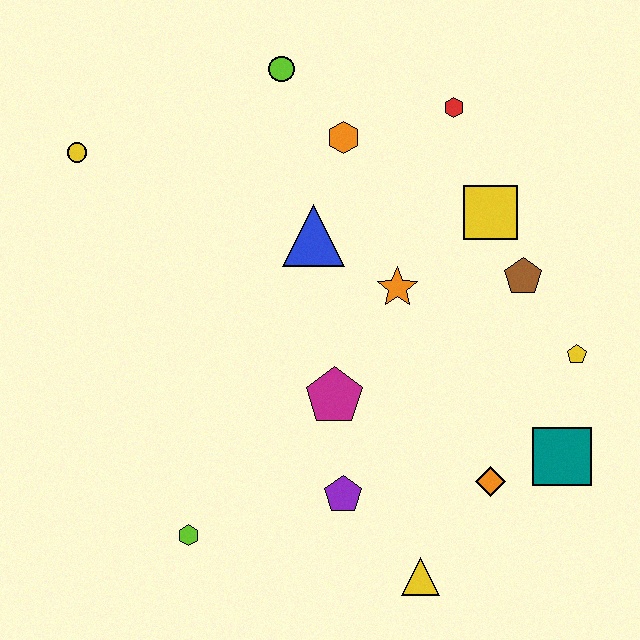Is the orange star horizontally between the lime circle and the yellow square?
Yes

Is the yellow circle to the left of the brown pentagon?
Yes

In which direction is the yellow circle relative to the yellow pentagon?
The yellow circle is to the left of the yellow pentagon.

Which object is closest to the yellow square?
The brown pentagon is closest to the yellow square.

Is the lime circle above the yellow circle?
Yes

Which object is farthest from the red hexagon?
The lime hexagon is farthest from the red hexagon.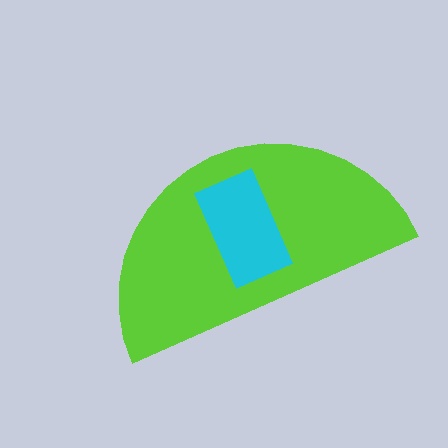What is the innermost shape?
The cyan rectangle.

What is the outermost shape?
The lime semicircle.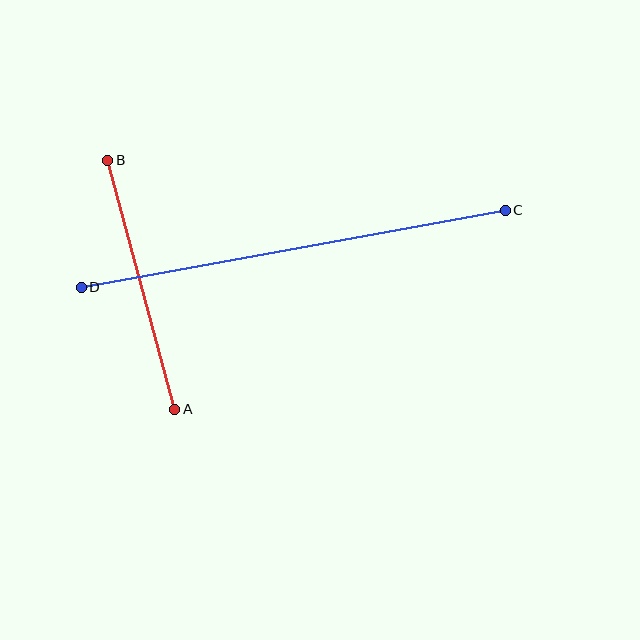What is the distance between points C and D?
The distance is approximately 431 pixels.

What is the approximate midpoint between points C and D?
The midpoint is at approximately (293, 249) pixels.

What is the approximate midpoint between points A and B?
The midpoint is at approximately (141, 285) pixels.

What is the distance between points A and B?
The distance is approximately 258 pixels.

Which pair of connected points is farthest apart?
Points C and D are farthest apart.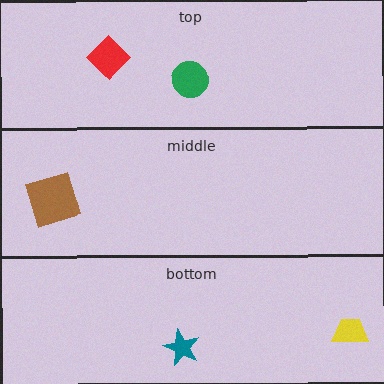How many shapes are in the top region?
2.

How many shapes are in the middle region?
1.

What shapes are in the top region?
The red diamond, the green circle.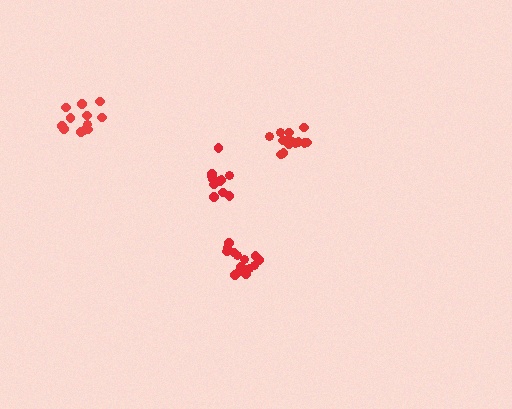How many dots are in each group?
Group 1: 14 dots, Group 2: 12 dots, Group 3: 16 dots, Group 4: 12 dots (54 total).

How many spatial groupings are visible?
There are 4 spatial groupings.